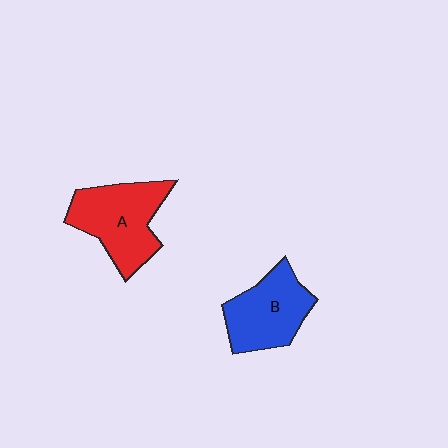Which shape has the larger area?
Shape A (red).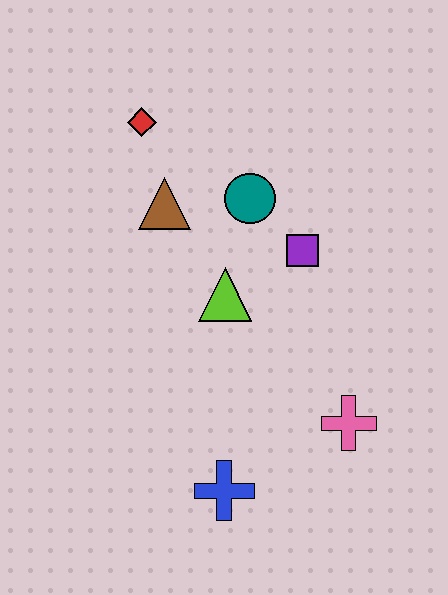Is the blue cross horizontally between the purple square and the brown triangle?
Yes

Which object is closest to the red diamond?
The brown triangle is closest to the red diamond.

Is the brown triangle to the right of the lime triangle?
No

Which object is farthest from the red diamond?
The blue cross is farthest from the red diamond.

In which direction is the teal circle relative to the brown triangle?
The teal circle is to the right of the brown triangle.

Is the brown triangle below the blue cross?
No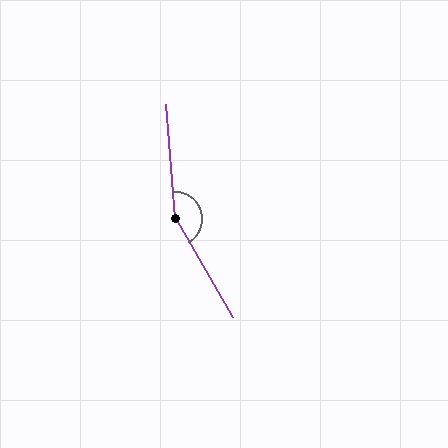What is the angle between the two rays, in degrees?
Approximately 154 degrees.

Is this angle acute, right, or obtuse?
It is obtuse.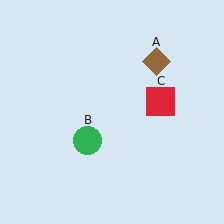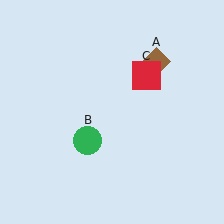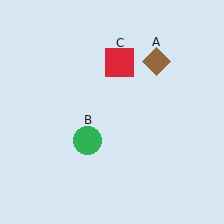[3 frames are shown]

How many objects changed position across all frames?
1 object changed position: red square (object C).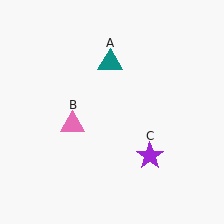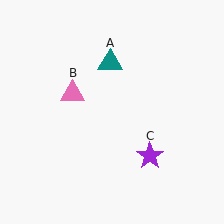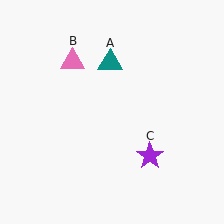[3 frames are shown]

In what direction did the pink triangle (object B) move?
The pink triangle (object B) moved up.